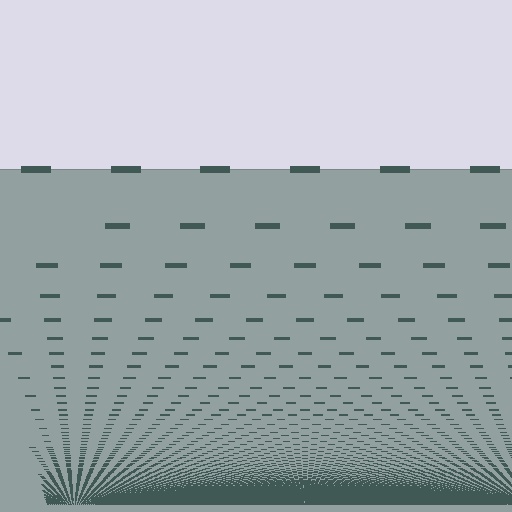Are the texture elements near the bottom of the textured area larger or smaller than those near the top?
Smaller. The gradient is inverted — elements near the bottom are smaller and denser.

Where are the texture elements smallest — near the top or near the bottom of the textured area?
Near the bottom.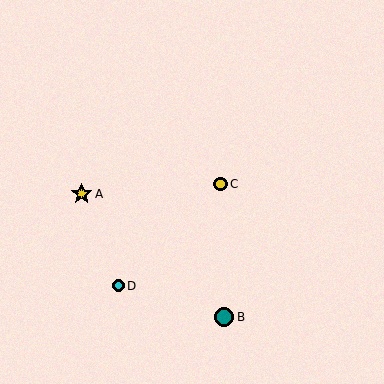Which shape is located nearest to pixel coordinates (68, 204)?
The yellow star (labeled A) at (82, 194) is nearest to that location.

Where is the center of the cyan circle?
The center of the cyan circle is at (118, 286).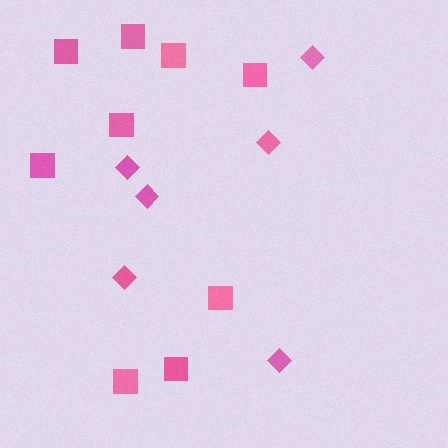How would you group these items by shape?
There are 2 groups: one group of squares (9) and one group of diamonds (6).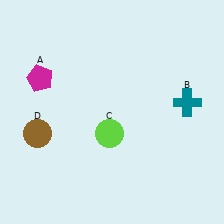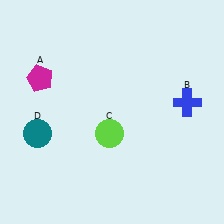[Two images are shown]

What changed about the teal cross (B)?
In Image 1, B is teal. In Image 2, it changed to blue.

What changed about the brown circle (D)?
In Image 1, D is brown. In Image 2, it changed to teal.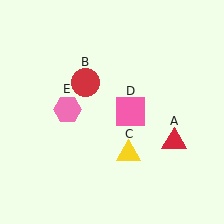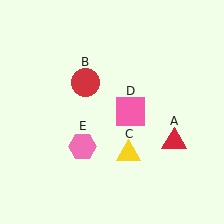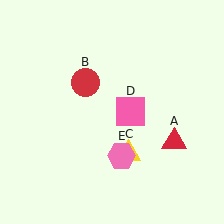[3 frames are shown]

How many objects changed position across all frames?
1 object changed position: pink hexagon (object E).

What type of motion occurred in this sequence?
The pink hexagon (object E) rotated counterclockwise around the center of the scene.